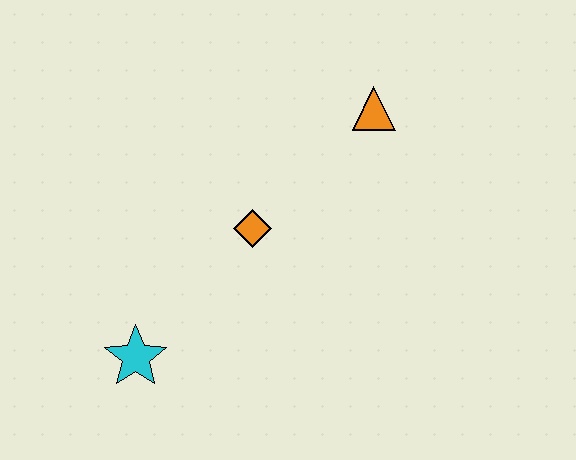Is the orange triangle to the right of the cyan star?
Yes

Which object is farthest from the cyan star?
The orange triangle is farthest from the cyan star.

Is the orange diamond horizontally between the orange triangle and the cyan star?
Yes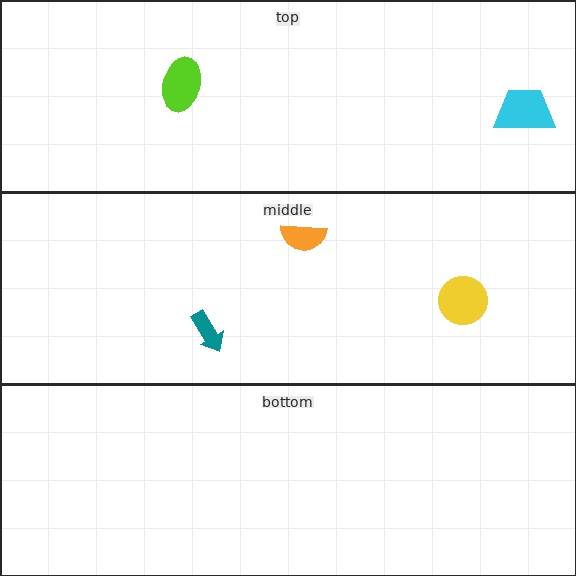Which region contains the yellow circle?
The middle region.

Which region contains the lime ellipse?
The top region.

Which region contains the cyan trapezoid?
The top region.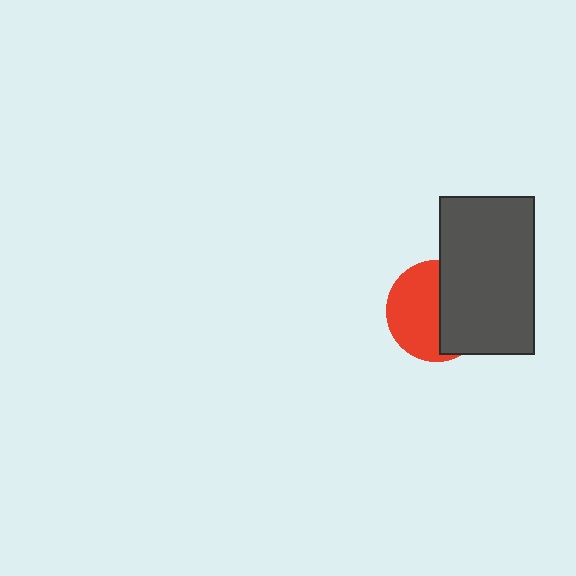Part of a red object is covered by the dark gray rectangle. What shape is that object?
It is a circle.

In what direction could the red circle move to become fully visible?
The red circle could move left. That would shift it out from behind the dark gray rectangle entirely.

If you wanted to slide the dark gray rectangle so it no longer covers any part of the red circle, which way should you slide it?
Slide it right — that is the most direct way to separate the two shapes.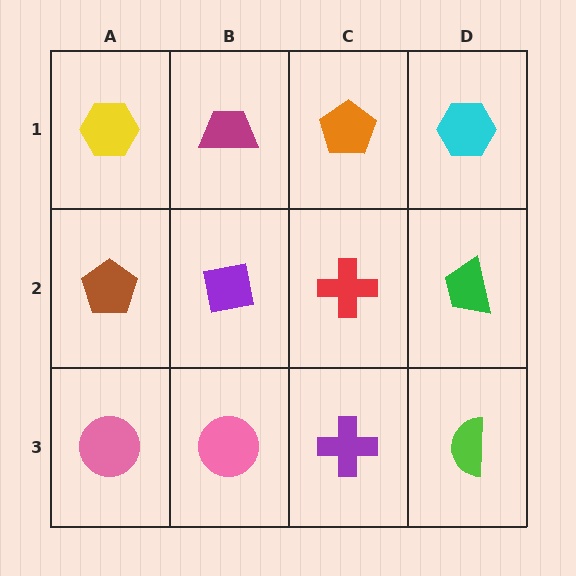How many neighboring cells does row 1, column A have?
2.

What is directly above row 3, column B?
A purple square.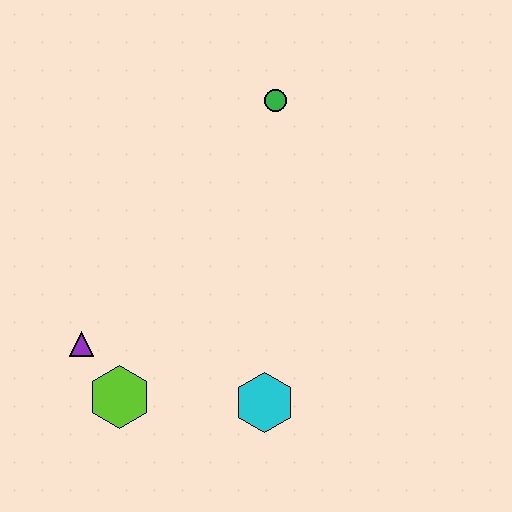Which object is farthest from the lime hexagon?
The green circle is farthest from the lime hexagon.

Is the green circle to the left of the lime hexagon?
No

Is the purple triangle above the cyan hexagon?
Yes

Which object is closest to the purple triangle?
The lime hexagon is closest to the purple triangle.